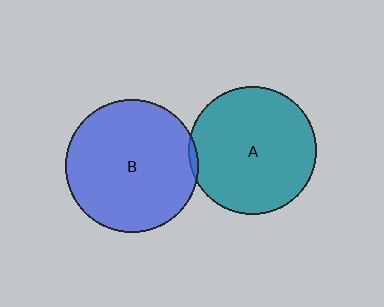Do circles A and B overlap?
Yes.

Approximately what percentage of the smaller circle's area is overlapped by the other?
Approximately 5%.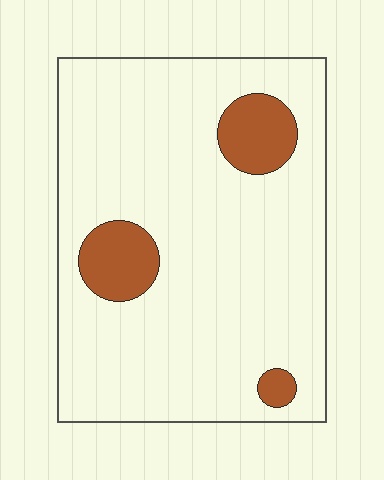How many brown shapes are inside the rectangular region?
3.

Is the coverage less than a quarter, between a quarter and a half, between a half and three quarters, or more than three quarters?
Less than a quarter.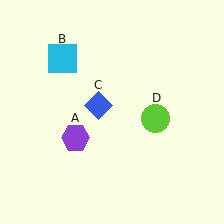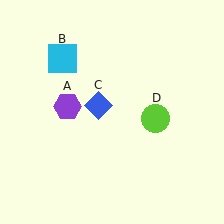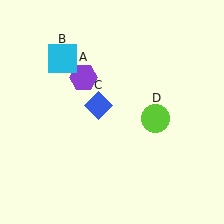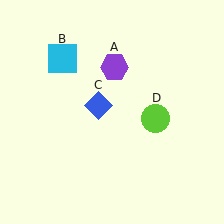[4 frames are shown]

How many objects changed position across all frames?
1 object changed position: purple hexagon (object A).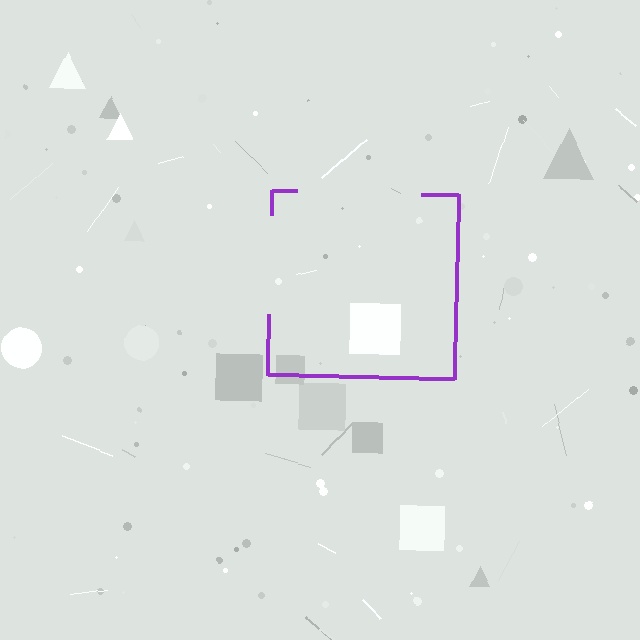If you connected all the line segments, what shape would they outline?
They would outline a square.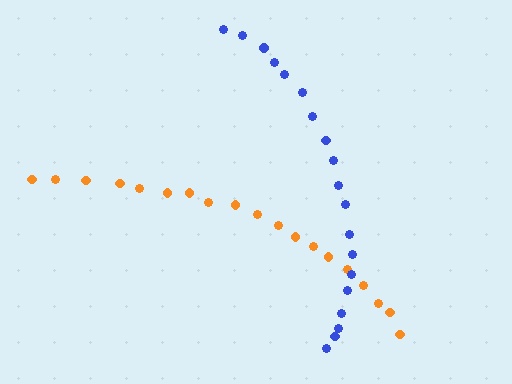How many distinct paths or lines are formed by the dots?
There are 2 distinct paths.